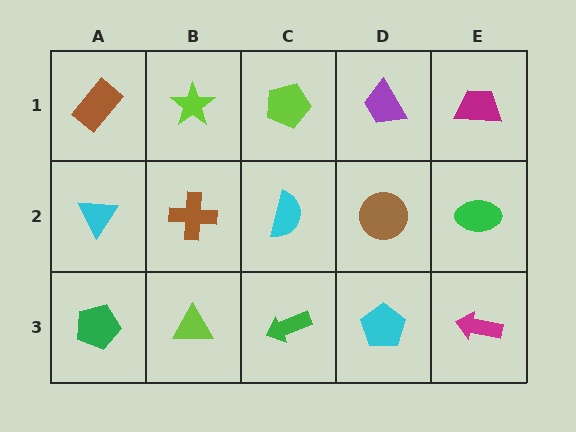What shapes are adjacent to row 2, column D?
A purple trapezoid (row 1, column D), a cyan pentagon (row 3, column D), a cyan semicircle (row 2, column C), a green ellipse (row 2, column E).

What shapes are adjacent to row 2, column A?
A brown rectangle (row 1, column A), a green pentagon (row 3, column A), a brown cross (row 2, column B).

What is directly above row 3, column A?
A cyan triangle.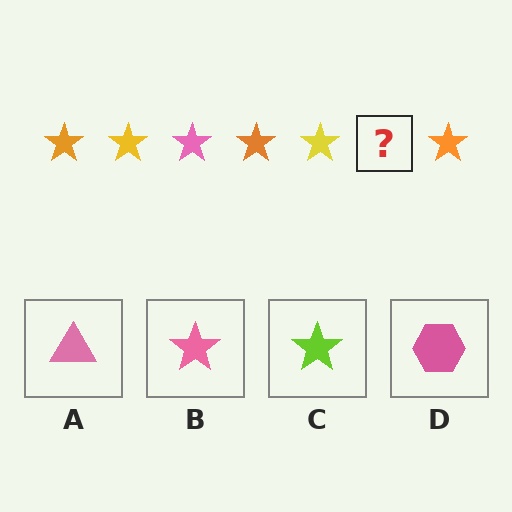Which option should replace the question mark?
Option B.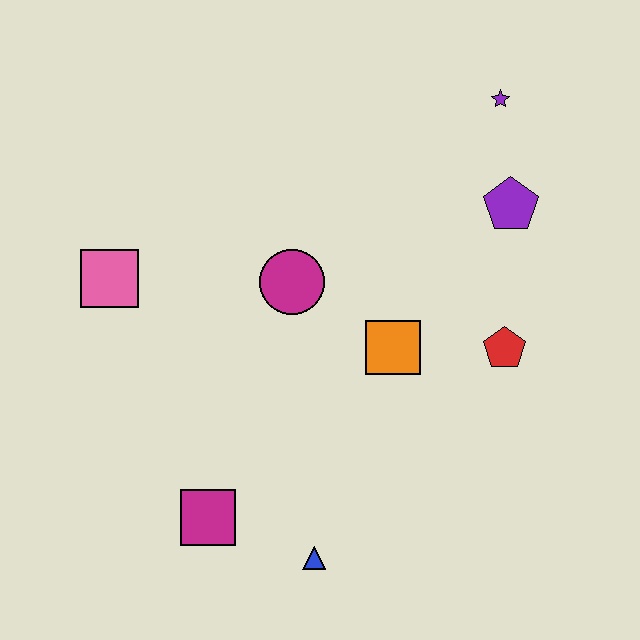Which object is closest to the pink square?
The magenta circle is closest to the pink square.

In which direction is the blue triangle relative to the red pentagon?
The blue triangle is below the red pentagon.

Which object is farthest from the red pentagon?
The pink square is farthest from the red pentagon.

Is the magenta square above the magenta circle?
No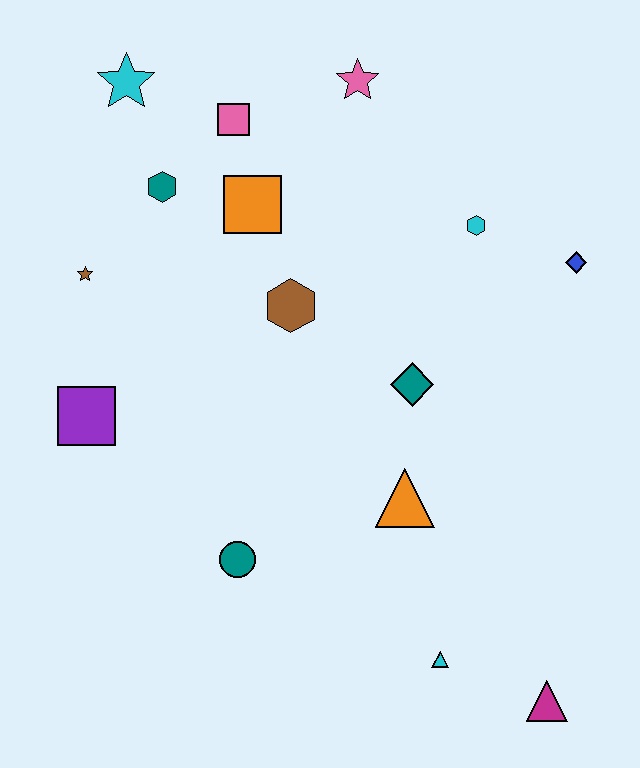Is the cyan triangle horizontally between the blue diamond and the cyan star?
Yes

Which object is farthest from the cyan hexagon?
The magenta triangle is farthest from the cyan hexagon.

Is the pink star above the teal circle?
Yes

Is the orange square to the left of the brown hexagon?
Yes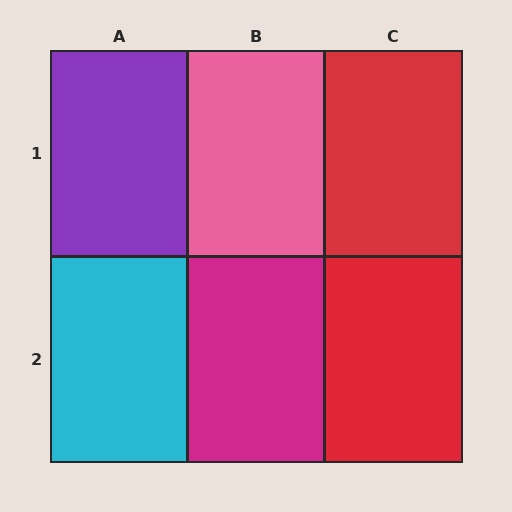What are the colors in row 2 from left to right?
Cyan, magenta, red.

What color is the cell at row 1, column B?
Pink.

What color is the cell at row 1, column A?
Purple.